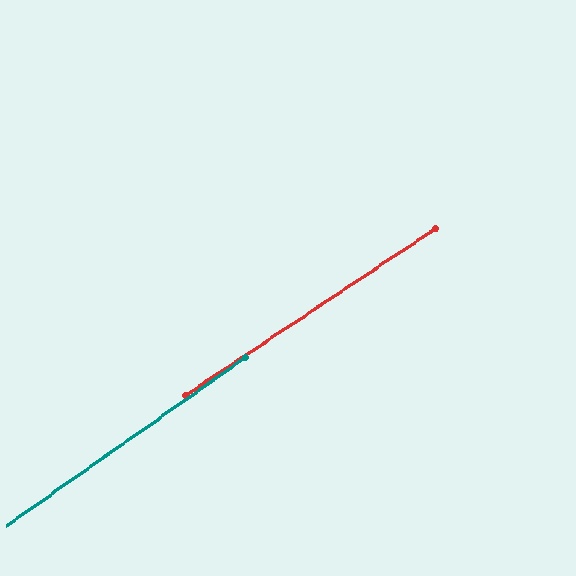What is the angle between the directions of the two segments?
Approximately 1 degree.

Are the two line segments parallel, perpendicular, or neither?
Parallel — their directions differ by only 1.3°.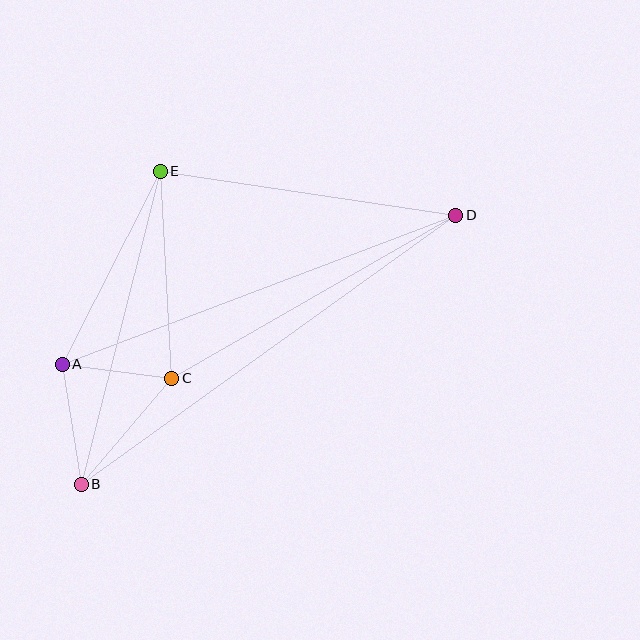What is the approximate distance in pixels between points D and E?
The distance between D and E is approximately 299 pixels.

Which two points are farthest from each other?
Points B and D are farthest from each other.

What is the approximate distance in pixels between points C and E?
The distance between C and E is approximately 207 pixels.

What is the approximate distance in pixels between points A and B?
The distance between A and B is approximately 122 pixels.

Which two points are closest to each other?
Points A and C are closest to each other.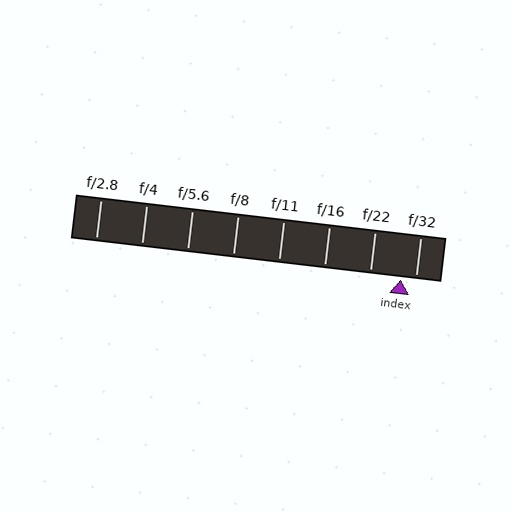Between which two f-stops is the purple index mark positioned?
The index mark is between f/22 and f/32.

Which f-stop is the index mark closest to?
The index mark is closest to f/32.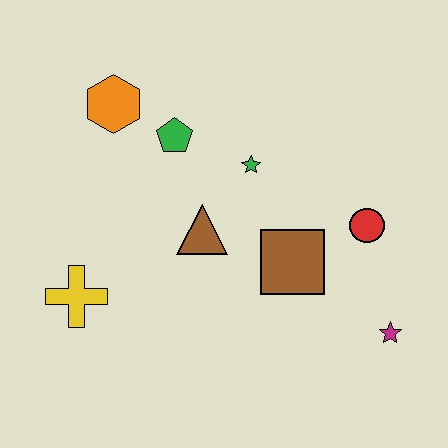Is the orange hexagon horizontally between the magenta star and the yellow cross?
Yes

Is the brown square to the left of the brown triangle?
No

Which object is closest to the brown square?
The red circle is closest to the brown square.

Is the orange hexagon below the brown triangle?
No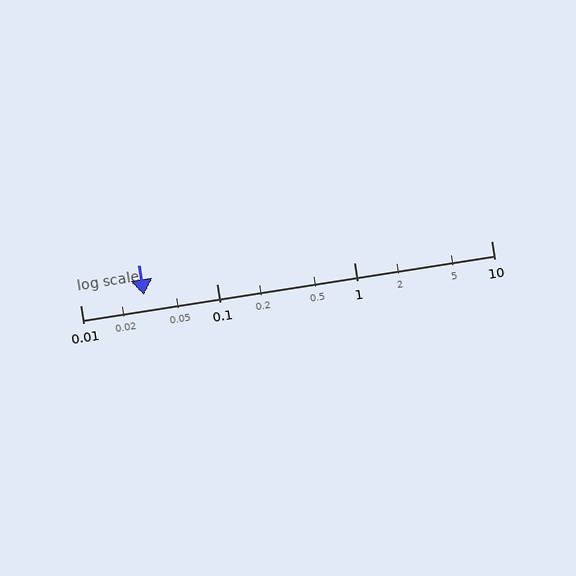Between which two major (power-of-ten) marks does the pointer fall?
The pointer is between 0.01 and 0.1.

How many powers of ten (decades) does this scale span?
The scale spans 3 decades, from 0.01 to 10.